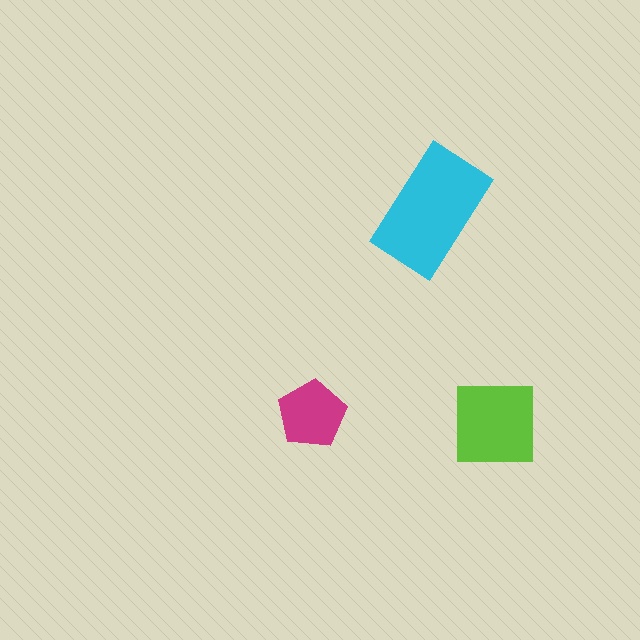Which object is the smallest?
The magenta pentagon.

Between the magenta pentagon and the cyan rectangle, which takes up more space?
The cyan rectangle.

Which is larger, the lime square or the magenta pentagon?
The lime square.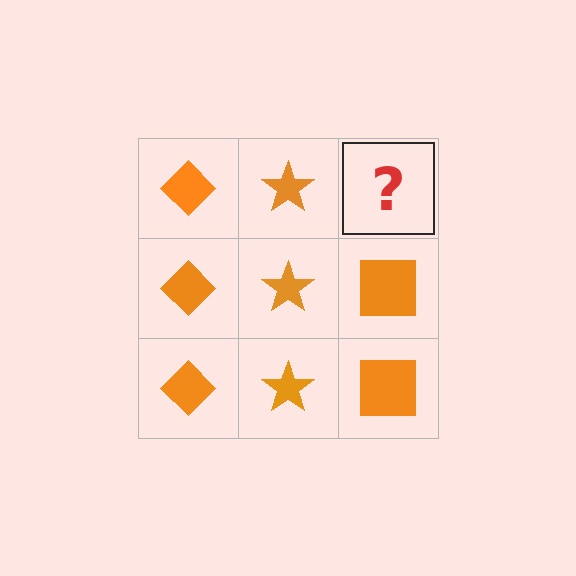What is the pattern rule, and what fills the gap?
The rule is that each column has a consistent shape. The gap should be filled with an orange square.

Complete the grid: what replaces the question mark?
The question mark should be replaced with an orange square.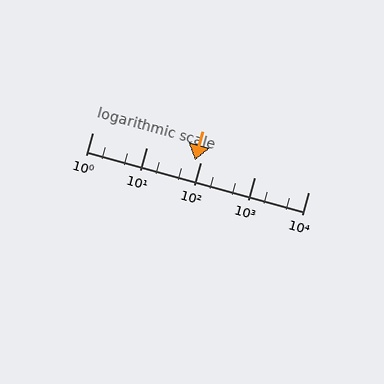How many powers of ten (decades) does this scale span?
The scale spans 4 decades, from 1 to 10000.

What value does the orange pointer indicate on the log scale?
The pointer indicates approximately 81.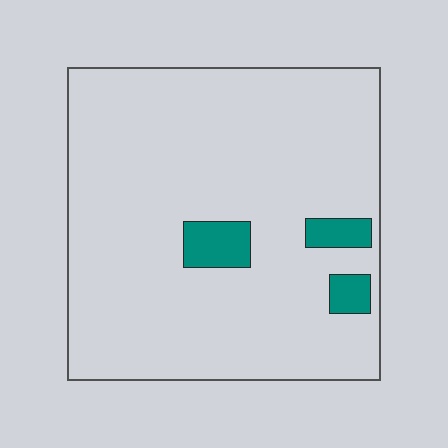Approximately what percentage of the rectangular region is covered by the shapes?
Approximately 5%.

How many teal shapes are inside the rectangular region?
3.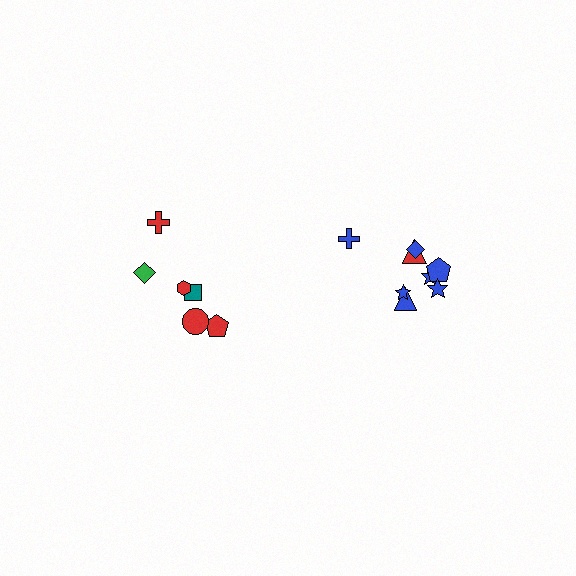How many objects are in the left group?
There are 6 objects.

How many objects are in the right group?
There are 8 objects.